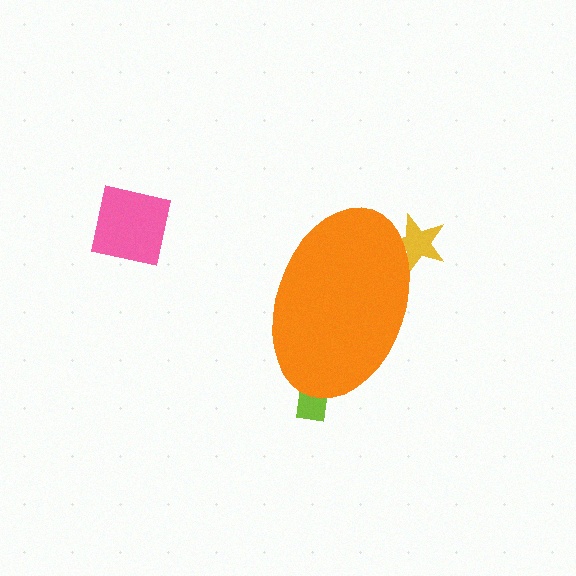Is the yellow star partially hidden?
Yes, the yellow star is partially hidden behind the orange ellipse.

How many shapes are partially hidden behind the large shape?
2 shapes are partially hidden.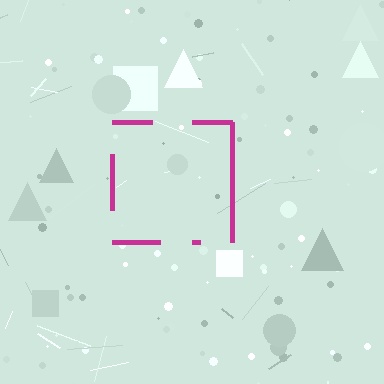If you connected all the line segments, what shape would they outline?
They would outline a square.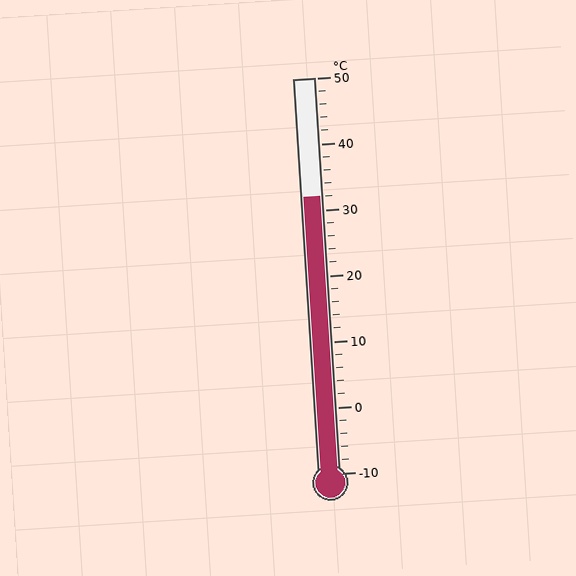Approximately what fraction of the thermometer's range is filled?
The thermometer is filled to approximately 70% of its range.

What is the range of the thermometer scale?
The thermometer scale ranges from -10°C to 50°C.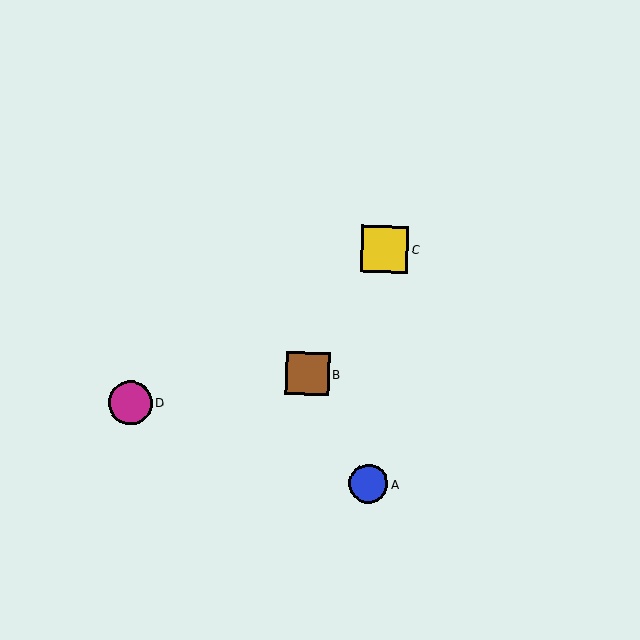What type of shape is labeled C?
Shape C is a yellow square.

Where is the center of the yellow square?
The center of the yellow square is at (384, 249).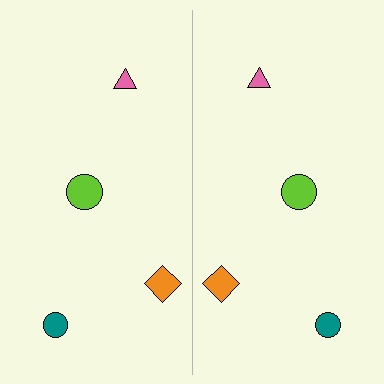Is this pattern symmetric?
Yes, this pattern has bilateral (reflection) symmetry.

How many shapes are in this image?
There are 8 shapes in this image.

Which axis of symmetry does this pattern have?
The pattern has a vertical axis of symmetry running through the center of the image.